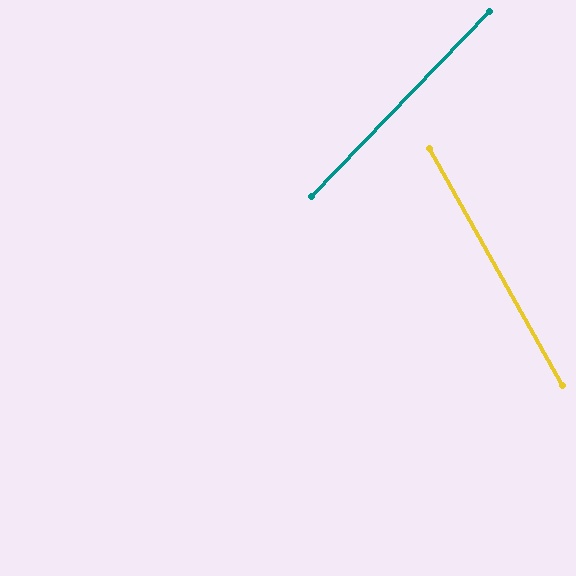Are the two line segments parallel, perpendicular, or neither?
Neither parallel nor perpendicular — they differ by about 73°.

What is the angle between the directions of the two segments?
Approximately 73 degrees.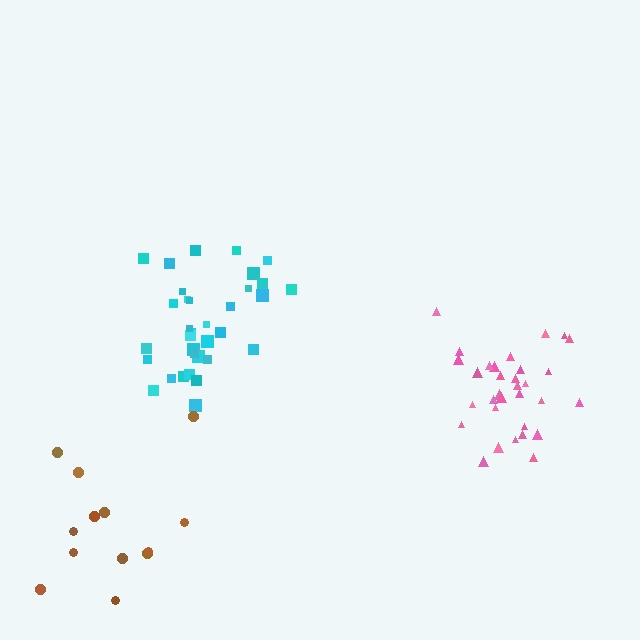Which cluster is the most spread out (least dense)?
Brown.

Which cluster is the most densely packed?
Pink.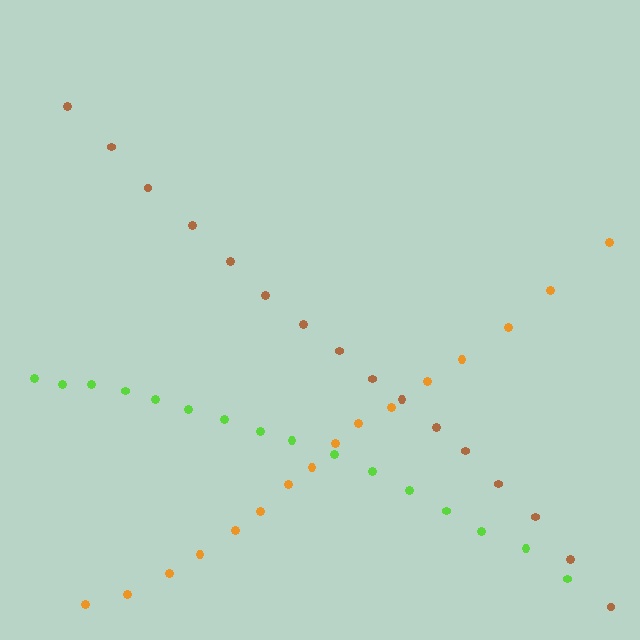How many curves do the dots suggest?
There are 3 distinct paths.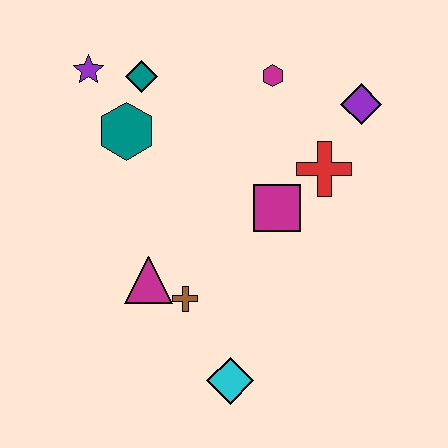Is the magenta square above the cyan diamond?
Yes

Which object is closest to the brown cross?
The magenta triangle is closest to the brown cross.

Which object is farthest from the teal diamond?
The cyan diamond is farthest from the teal diamond.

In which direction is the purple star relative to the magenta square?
The purple star is to the left of the magenta square.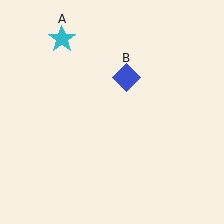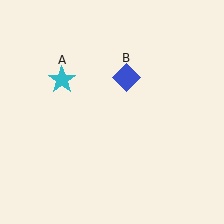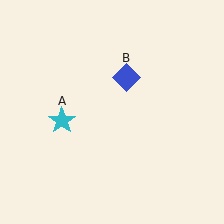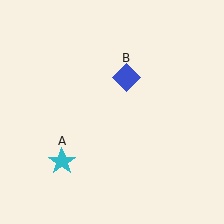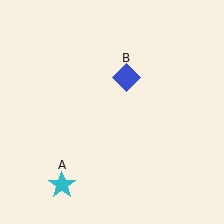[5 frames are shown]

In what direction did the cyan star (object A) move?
The cyan star (object A) moved down.